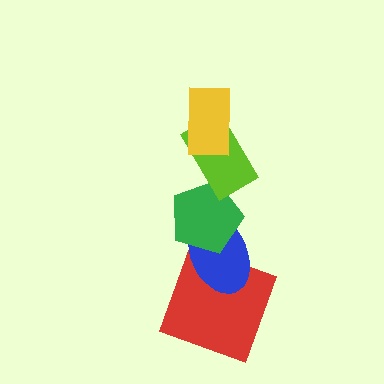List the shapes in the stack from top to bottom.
From top to bottom: the yellow rectangle, the lime rectangle, the green pentagon, the blue ellipse, the red square.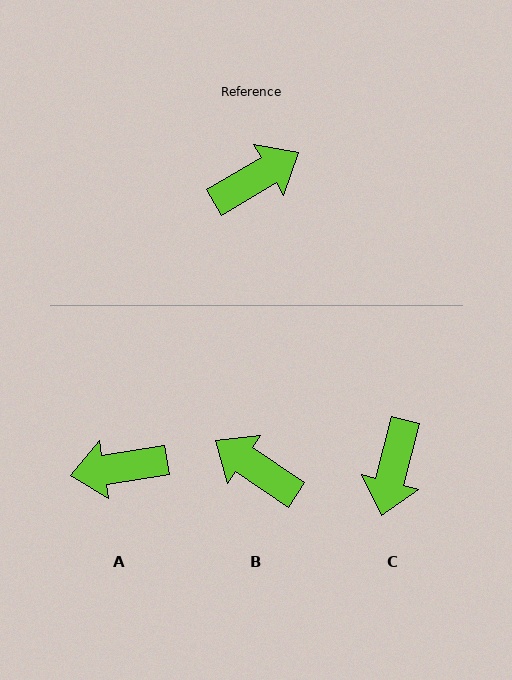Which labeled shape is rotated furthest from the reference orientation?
A, about 159 degrees away.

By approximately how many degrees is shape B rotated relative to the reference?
Approximately 115 degrees counter-clockwise.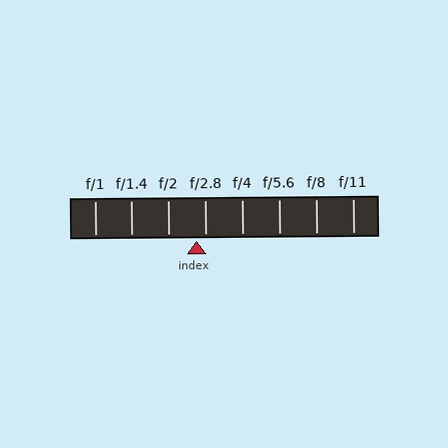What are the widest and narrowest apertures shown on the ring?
The widest aperture shown is f/1 and the narrowest is f/11.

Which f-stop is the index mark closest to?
The index mark is closest to f/2.8.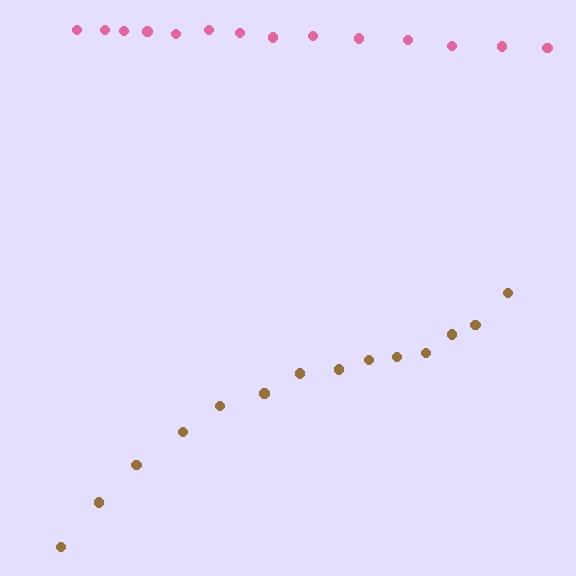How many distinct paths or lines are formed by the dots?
There are 2 distinct paths.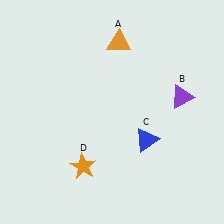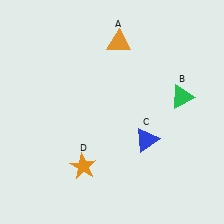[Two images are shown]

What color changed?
The triangle (B) changed from purple in Image 1 to green in Image 2.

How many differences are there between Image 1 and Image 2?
There is 1 difference between the two images.